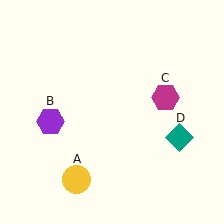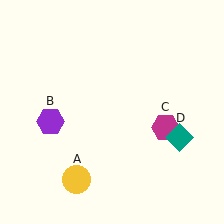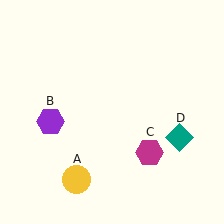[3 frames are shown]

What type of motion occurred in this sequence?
The magenta hexagon (object C) rotated clockwise around the center of the scene.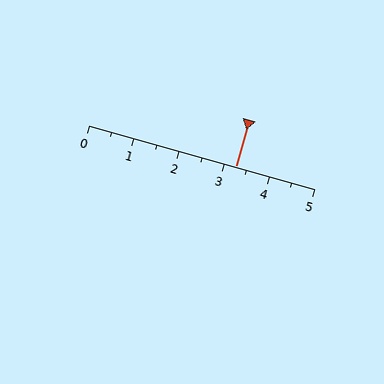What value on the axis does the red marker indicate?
The marker indicates approximately 3.2.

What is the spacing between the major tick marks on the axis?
The major ticks are spaced 1 apart.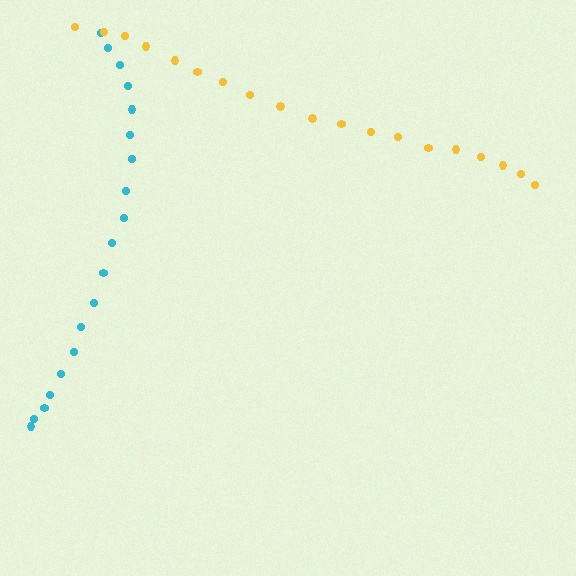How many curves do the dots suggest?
There are 2 distinct paths.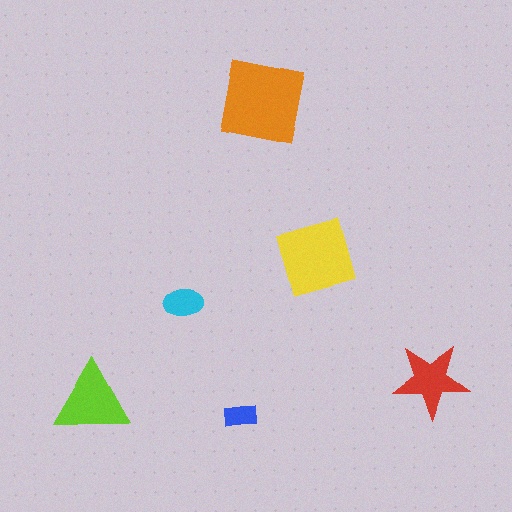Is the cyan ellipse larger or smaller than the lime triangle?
Smaller.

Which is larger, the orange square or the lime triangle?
The orange square.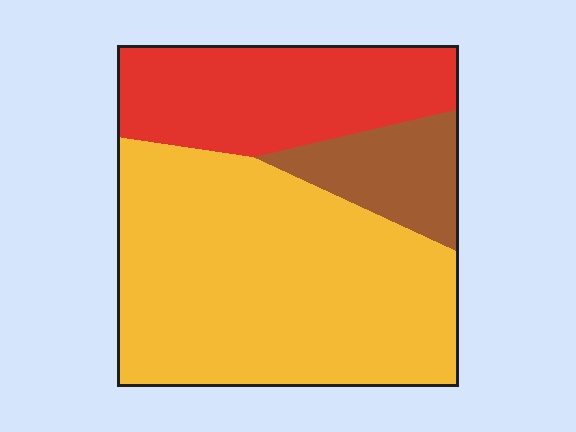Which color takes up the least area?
Brown, at roughly 15%.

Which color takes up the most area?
Yellow, at roughly 60%.